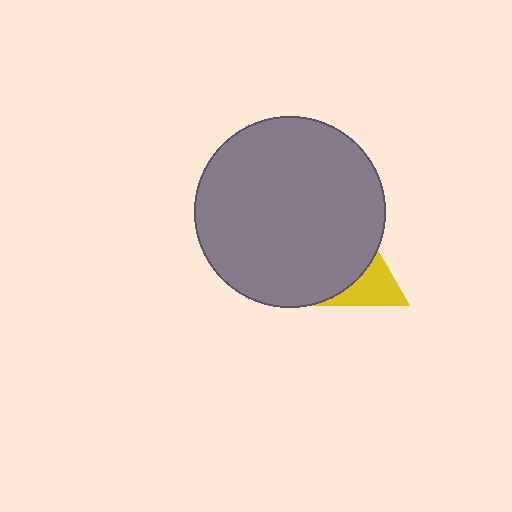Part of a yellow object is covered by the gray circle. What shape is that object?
It is a triangle.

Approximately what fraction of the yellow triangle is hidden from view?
Roughly 57% of the yellow triangle is hidden behind the gray circle.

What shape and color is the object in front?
The object in front is a gray circle.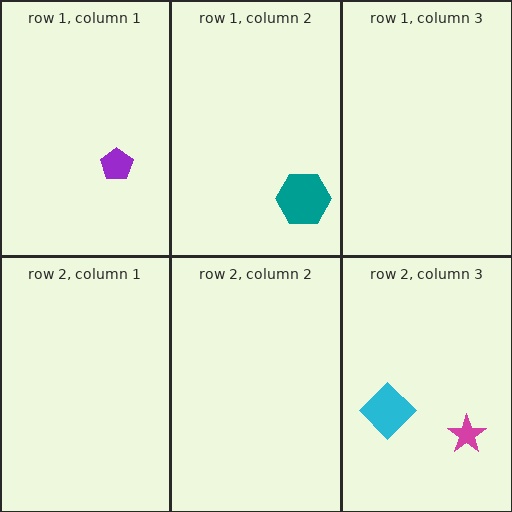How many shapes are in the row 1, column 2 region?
1.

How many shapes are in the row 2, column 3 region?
2.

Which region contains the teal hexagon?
The row 1, column 2 region.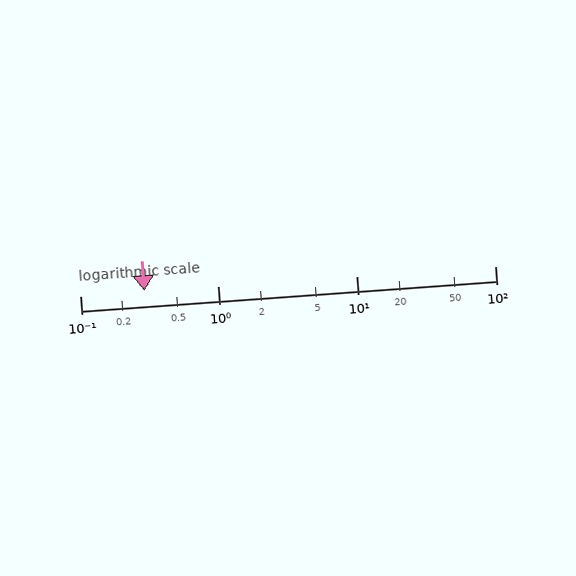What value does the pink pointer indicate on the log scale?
The pointer indicates approximately 0.29.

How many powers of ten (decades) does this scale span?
The scale spans 3 decades, from 0.1 to 100.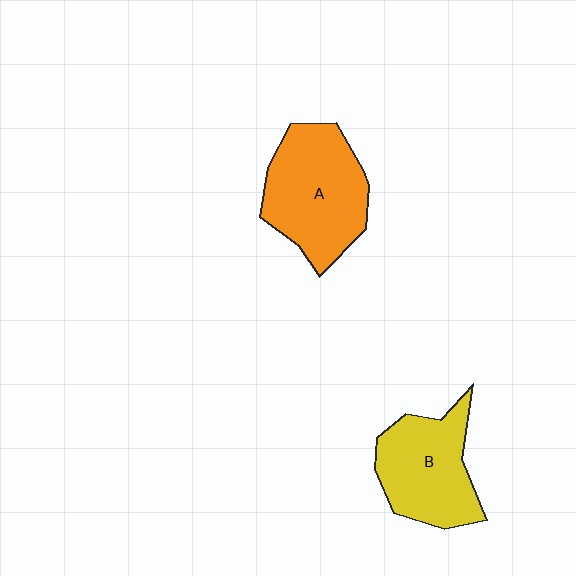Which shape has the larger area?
Shape A (orange).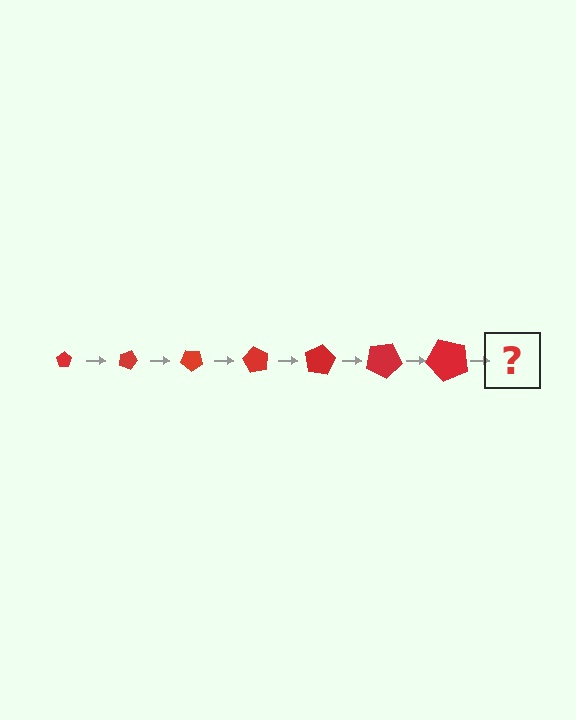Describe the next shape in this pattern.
It should be a pentagon, larger than the previous one and rotated 140 degrees from the start.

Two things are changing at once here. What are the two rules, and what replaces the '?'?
The two rules are that the pentagon grows larger each step and it rotates 20 degrees each step. The '?' should be a pentagon, larger than the previous one and rotated 140 degrees from the start.